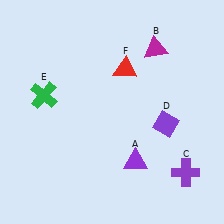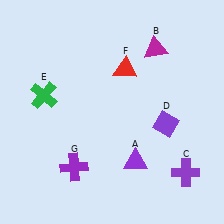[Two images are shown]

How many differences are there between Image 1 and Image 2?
There is 1 difference between the two images.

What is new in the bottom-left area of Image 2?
A purple cross (G) was added in the bottom-left area of Image 2.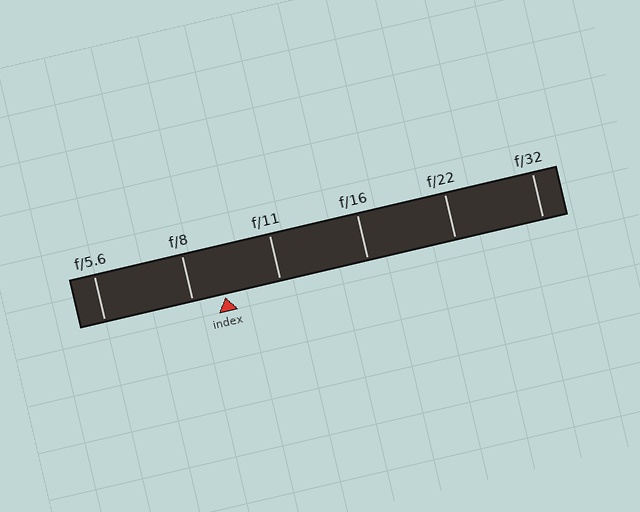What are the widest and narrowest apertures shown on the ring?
The widest aperture shown is f/5.6 and the narrowest is f/32.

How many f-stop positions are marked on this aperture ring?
There are 6 f-stop positions marked.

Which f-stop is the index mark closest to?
The index mark is closest to f/8.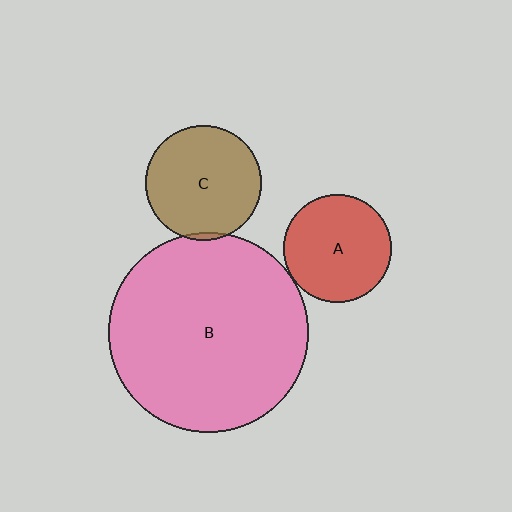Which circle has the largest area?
Circle B (pink).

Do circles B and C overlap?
Yes.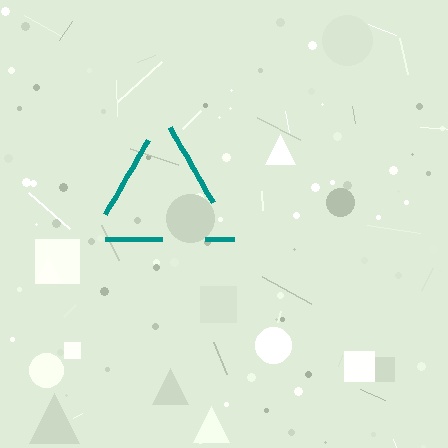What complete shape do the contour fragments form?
The contour fragments form a triangle.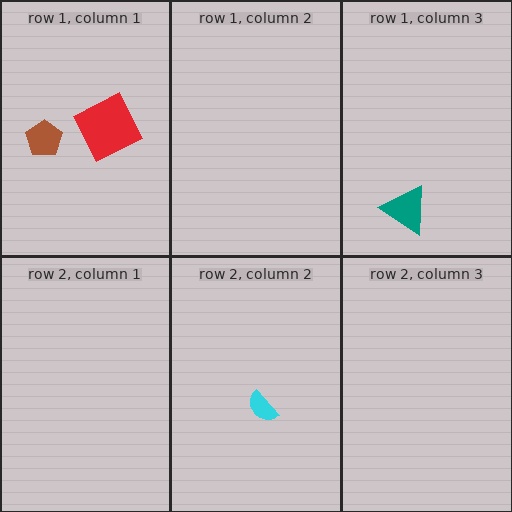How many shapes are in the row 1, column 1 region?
2.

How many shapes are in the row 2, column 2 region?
1.